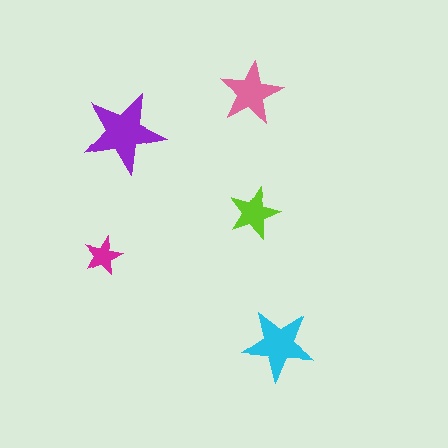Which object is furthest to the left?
The magenta star is leftmost.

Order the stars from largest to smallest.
the purple one, the cyan one, the pink one, the lime one, the magenta one.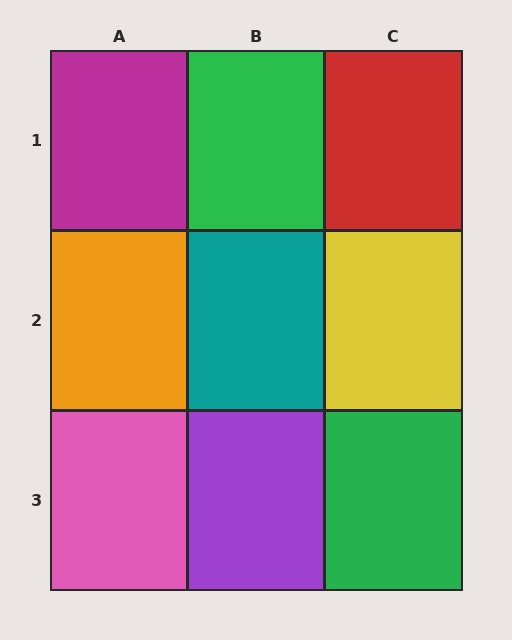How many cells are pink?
1 cell is pink.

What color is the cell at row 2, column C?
Yellow.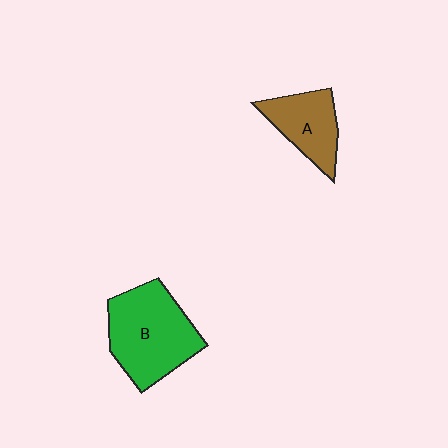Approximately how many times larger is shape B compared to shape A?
Approximately 1.6 times.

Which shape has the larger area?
Shape B (green).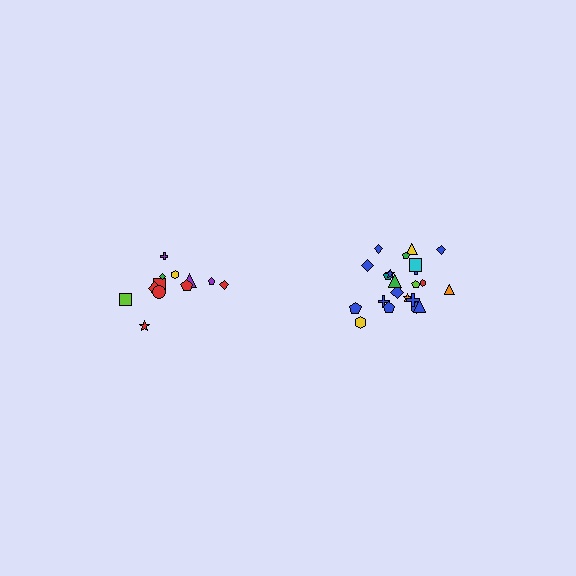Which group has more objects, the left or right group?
The right group.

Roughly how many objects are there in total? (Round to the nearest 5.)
Roughly 35 objects in total.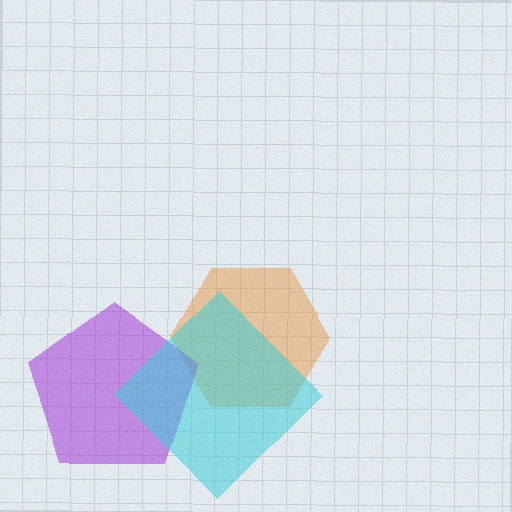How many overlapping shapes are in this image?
There are 3 overlapping shapes in the image.